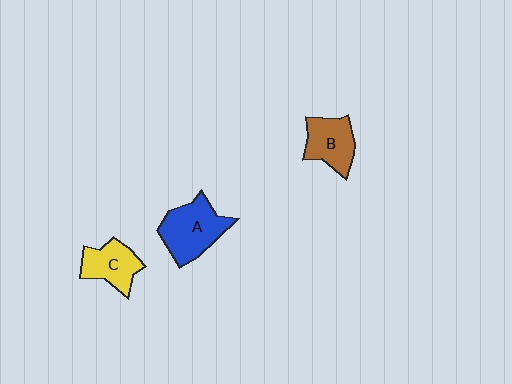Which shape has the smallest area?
Shape C (yellow).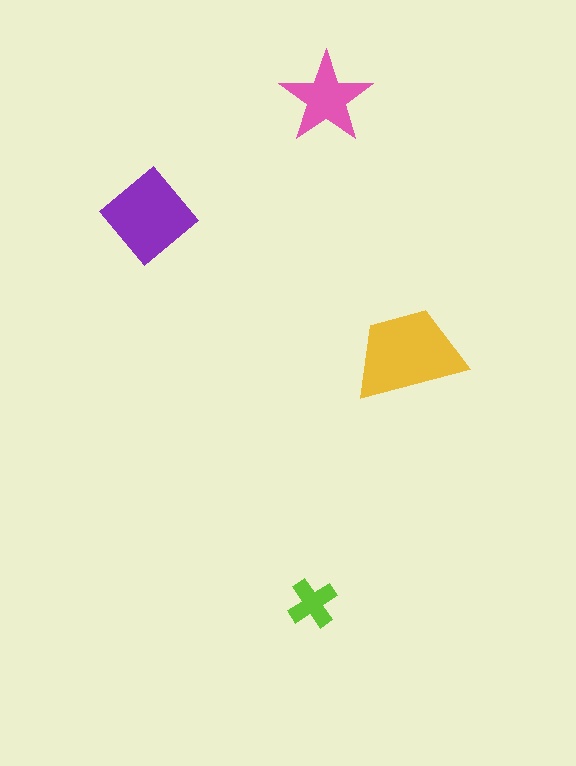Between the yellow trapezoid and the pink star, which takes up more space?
The yellow trapezoid.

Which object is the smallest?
The lime cross.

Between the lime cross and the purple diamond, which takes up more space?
The purple diamond.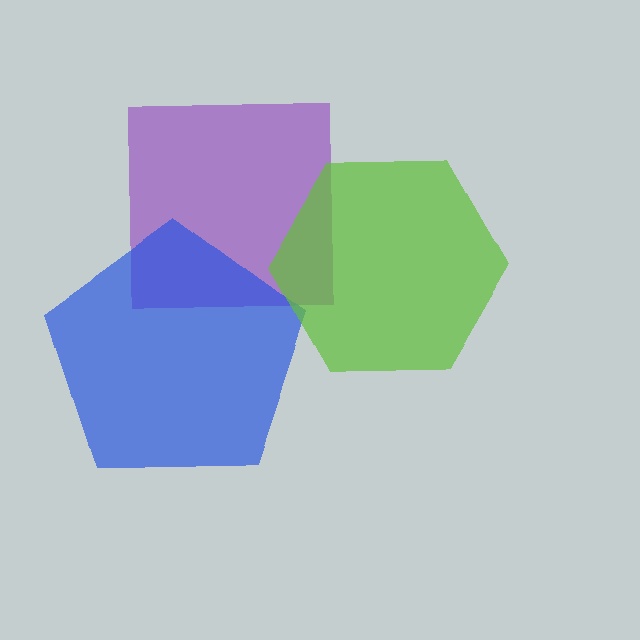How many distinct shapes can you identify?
There are 3 distinct shapes: a purple square, a blue pentagon, a lime hexagon.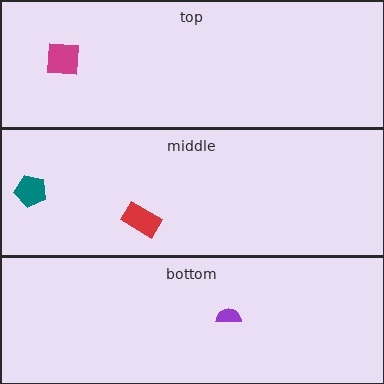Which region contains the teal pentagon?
The middle region.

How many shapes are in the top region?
1.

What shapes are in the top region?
The magenta square.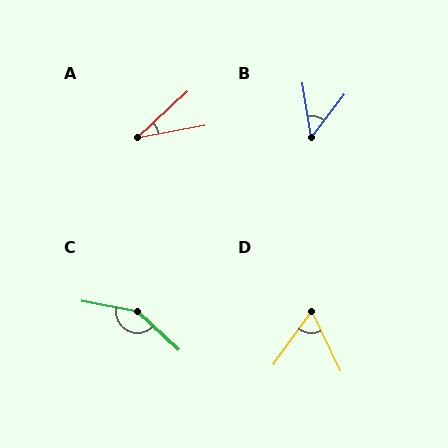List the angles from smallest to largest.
A (32°), B (46°), D (62°), C (148°).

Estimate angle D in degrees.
Approximately 62 degrees.